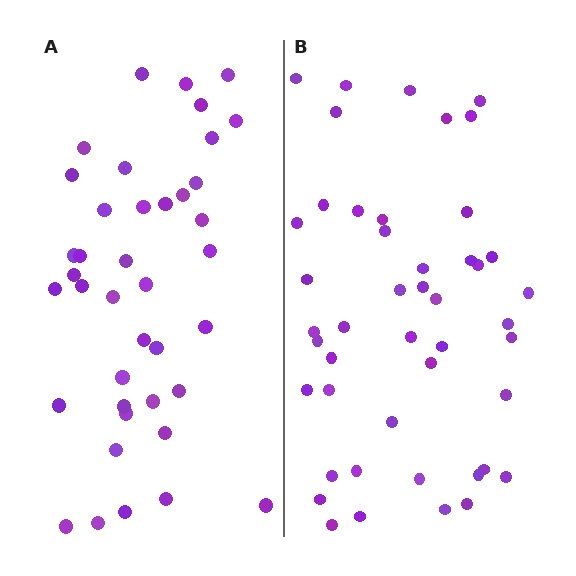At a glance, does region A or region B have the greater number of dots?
Region B (the right region) has more dots.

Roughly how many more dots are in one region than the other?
Region B has about 6 more dots than region A.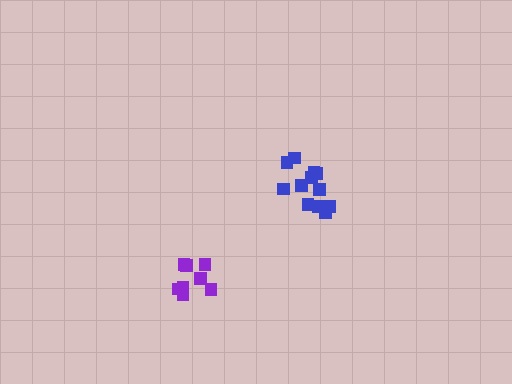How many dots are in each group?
Group 1: 12 dots, Group 2: 9 dots (21 total).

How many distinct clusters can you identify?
There are 2 distinct clusters.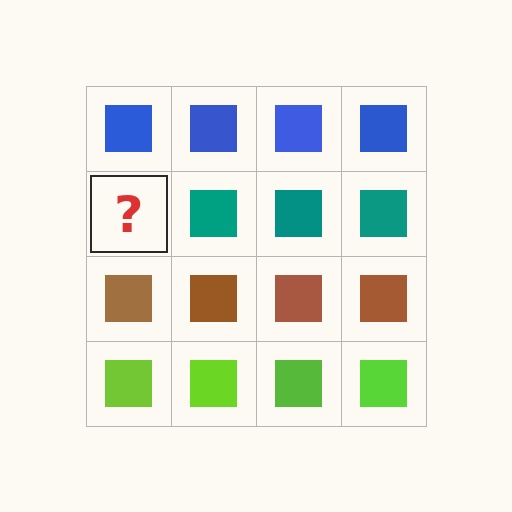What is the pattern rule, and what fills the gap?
The rule is that each row has a consistent color. The gap should be filled with a teal square.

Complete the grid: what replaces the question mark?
The question mark should be replaced with a teal square.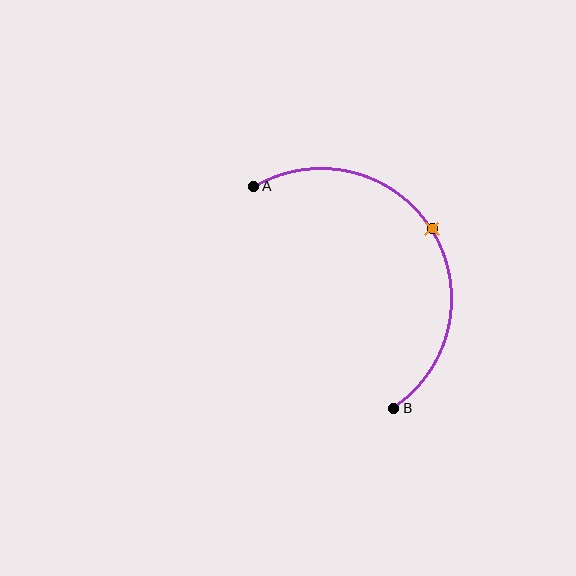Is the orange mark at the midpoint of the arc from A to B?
Yes. The orange mark lies on the arc at equal arc-length from both A and B — it is the arc midpoint.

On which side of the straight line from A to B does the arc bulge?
The arc bulges to the right of the straight line connecting A and B.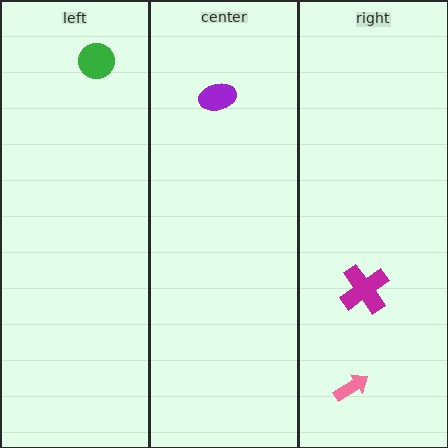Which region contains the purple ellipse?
The center region.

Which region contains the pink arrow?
The right region.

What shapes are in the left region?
The green circle.